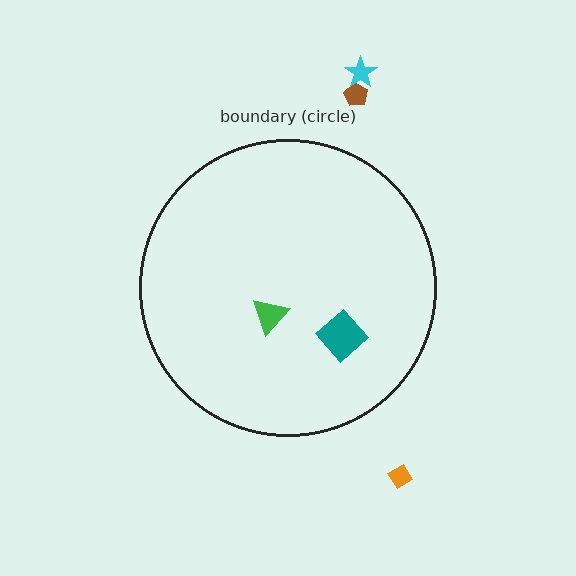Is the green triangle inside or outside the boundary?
Inside.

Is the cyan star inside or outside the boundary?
Outside.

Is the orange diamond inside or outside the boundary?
Outside.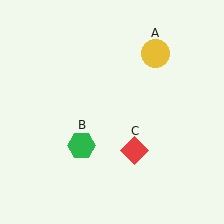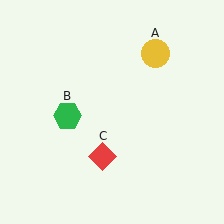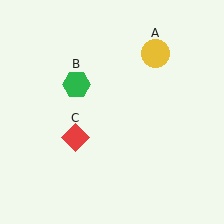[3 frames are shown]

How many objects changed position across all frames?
2 objects changed position: green hexagon (object B), red diamond (object C).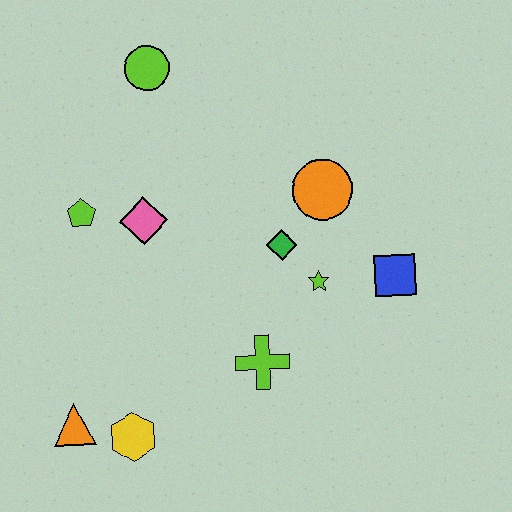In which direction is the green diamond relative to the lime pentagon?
The green diamond is to the right of the lime pentagon.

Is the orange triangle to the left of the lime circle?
Yes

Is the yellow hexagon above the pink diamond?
No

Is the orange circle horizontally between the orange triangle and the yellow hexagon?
No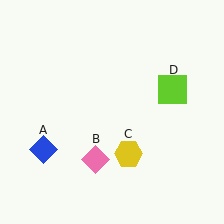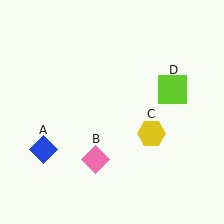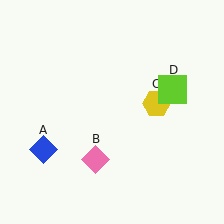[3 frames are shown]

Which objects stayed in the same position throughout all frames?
Blue diamond (object A) and pink diamond (object B) and lime square (object D) remained stationary.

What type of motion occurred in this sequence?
The yellow hexagon (object C) rotated counterclockwise around the center of the scene.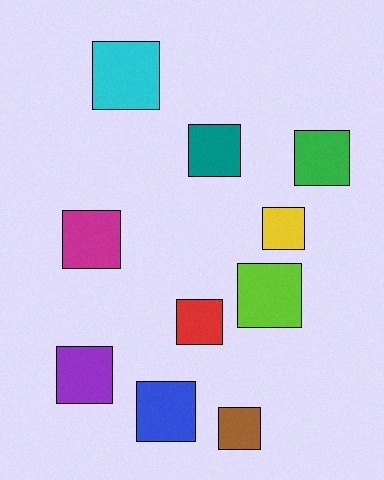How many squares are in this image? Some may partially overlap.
There are 10 squares.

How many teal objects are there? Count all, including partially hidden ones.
There is 1 teal object.